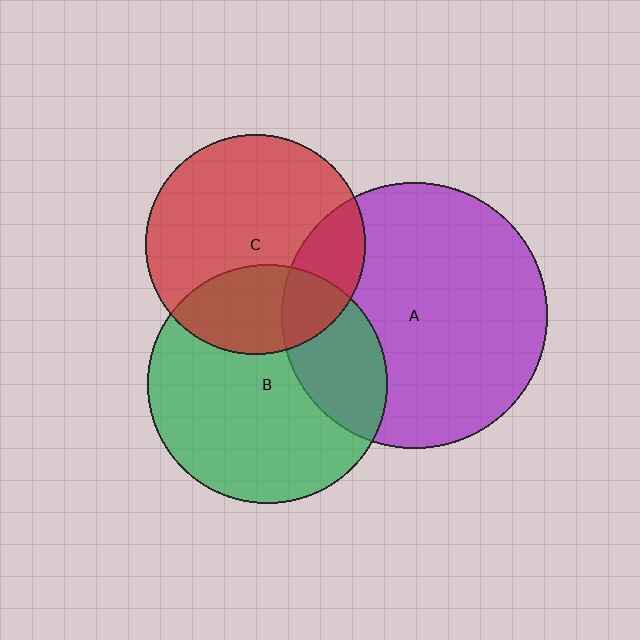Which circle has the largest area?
Circle A (purple).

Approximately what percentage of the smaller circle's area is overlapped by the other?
Approximately 30%.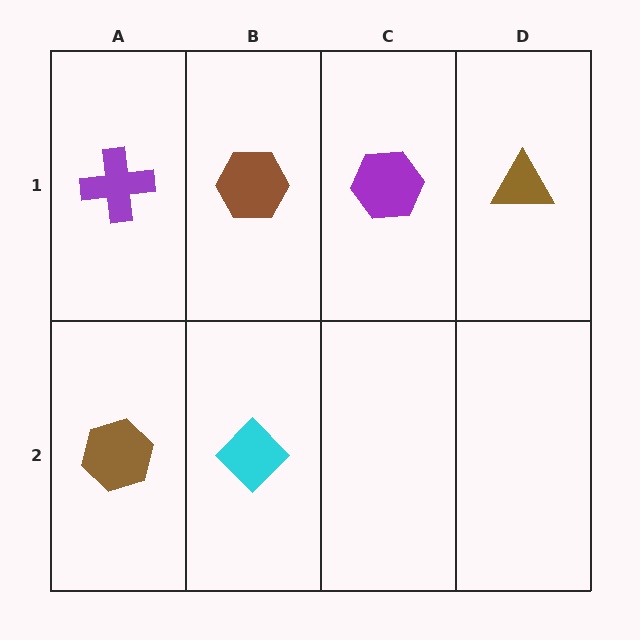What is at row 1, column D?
A brown triangle.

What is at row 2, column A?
A brown hexagon.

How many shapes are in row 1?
4 shapes.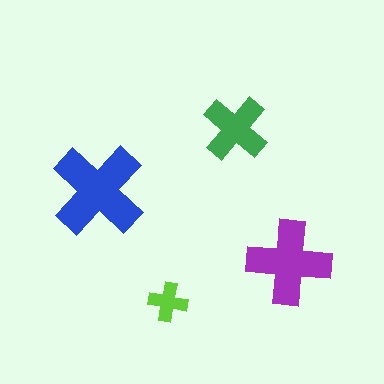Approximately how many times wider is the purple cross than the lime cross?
About 2 times wider.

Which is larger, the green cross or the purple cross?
The purple one.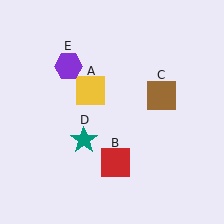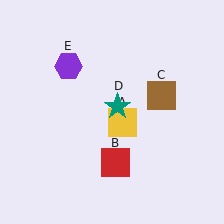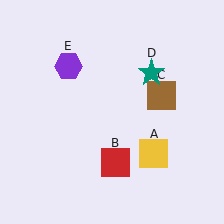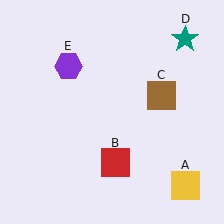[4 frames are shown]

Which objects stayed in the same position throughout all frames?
Red square (object B) and brown square (object C) and purple hexagon (object E) remained stationary.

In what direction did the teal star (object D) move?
The teal star (object D) moved up and to the right.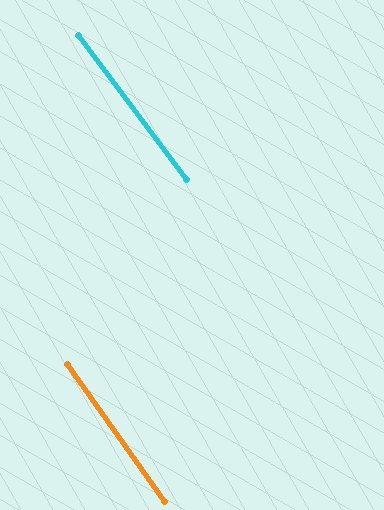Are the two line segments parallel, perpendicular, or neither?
Parallel — their directions differ by only 1.8°.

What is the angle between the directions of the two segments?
Approximately 2 degrees.